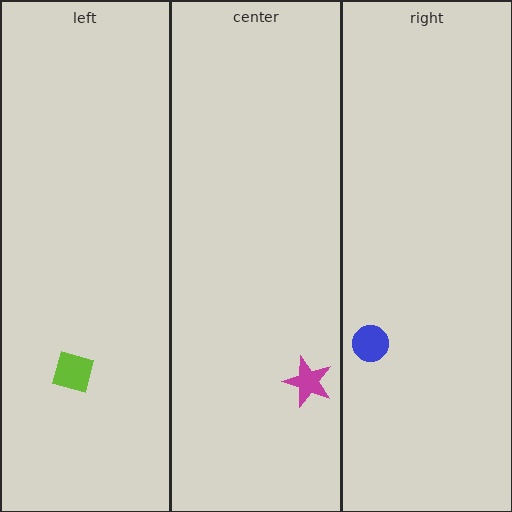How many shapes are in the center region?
1.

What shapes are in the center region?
The magenta star.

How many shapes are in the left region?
1.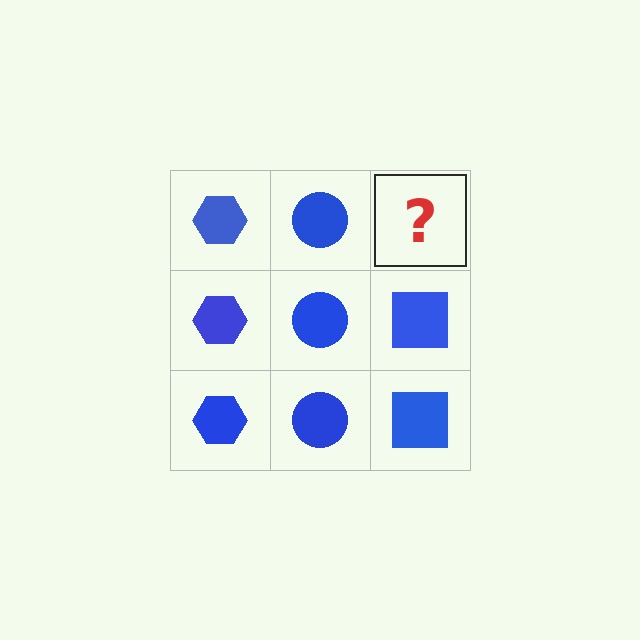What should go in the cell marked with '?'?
The missing cell should contain a blue square.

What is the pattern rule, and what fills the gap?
The rule is that each column has a consistent shape. The gap should be filled with a blue square.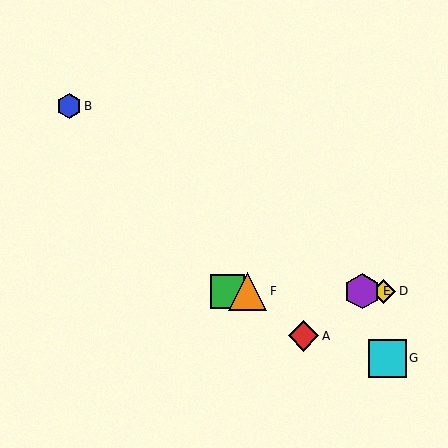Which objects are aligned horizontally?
Objects C, D, E, F are aligned horizontally.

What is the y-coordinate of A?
Object A is at y≈336.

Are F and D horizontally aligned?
Yes, both are at y≈291.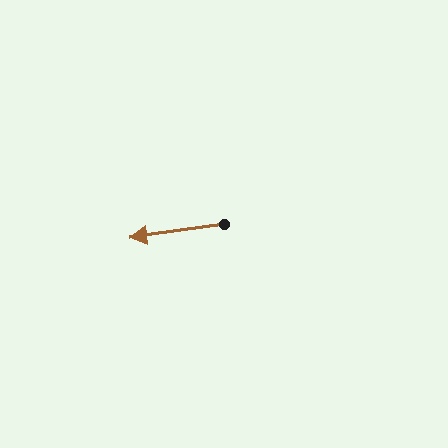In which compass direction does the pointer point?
West.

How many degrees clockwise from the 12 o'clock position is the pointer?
Approximately 262 degrees.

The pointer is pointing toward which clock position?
Roughly 9 o'clock.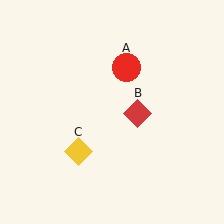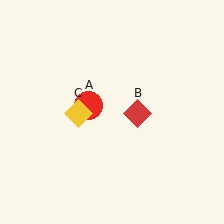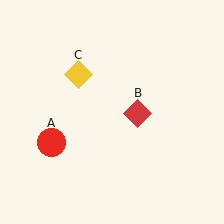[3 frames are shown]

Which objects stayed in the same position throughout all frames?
Red diamond (object B) remained stationary.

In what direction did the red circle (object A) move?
The red circle (object A) moved down and to the left.